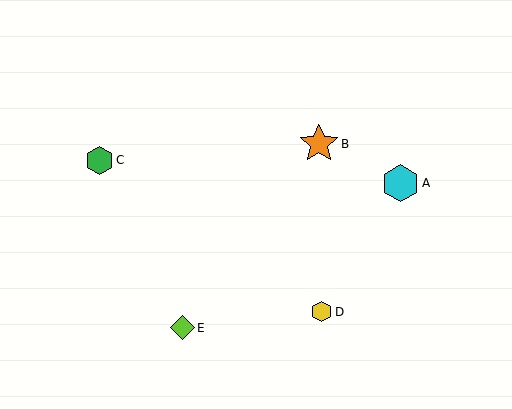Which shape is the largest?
The orange star (labeled B) is the largest.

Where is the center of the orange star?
The center of the orange star is at (319, 144).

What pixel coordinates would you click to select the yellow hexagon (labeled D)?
Click at (322, 312) to select the yellow hexagon D.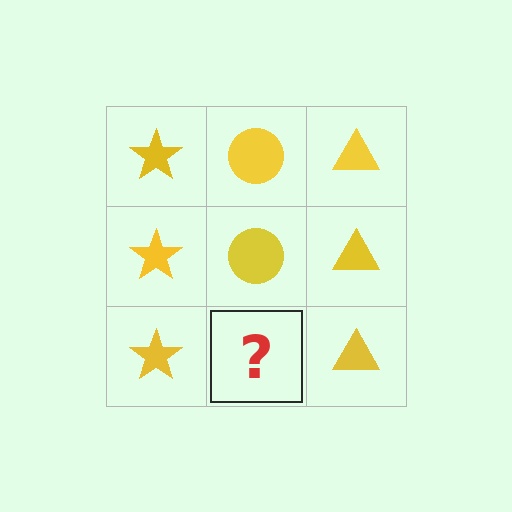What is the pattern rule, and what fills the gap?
The rule is that each column has a consistent shape. The gap should be filled with a yellow circle.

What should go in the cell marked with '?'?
The missing cell should contain a yellow circle.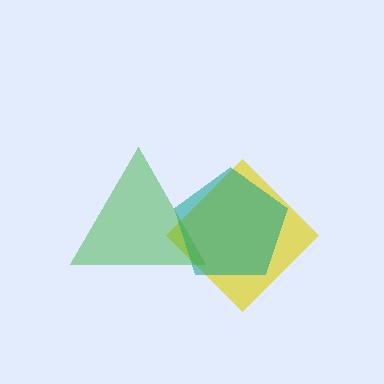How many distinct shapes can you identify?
There are 3 distinct shapes: a yellow diamond, a teal pentagon, a green triangle.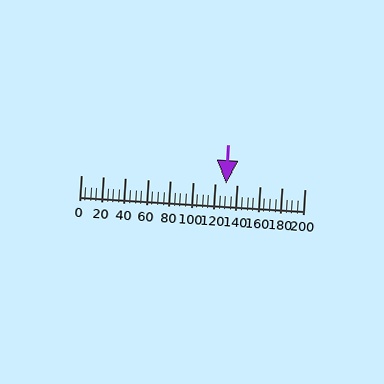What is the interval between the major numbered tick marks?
The major tick marks are spaced 20 units apart.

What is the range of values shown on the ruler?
The ruler shows values from 0 to 200.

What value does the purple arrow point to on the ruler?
The purple arrow points to approximately 130.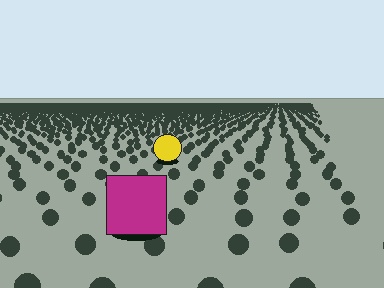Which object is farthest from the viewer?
The yellow circle is farthest from the viewer. It appears smaller and the ground texture around it is denser.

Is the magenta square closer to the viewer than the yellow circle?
Yes. The magenta square is closer — you can tell from the texture gradient: the ground texture is coarser near it.